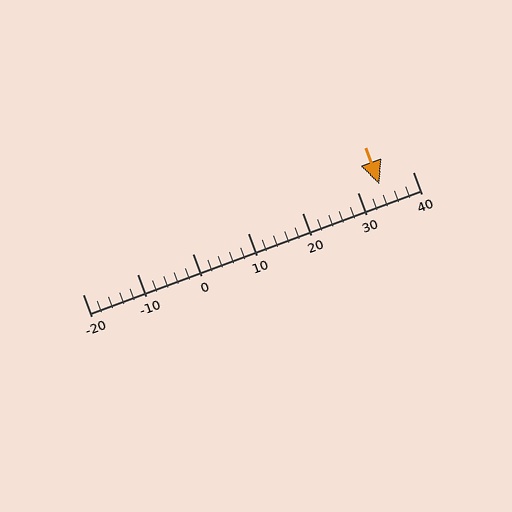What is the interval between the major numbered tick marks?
The major tick marks are spaced 10 units apart.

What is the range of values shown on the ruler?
The ruler shows values from -20 to 40.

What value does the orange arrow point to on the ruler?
The orange arrow points to approximately 34.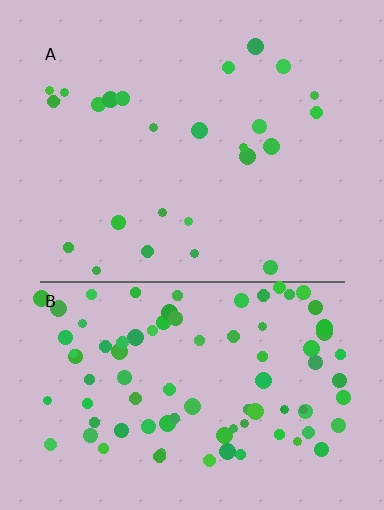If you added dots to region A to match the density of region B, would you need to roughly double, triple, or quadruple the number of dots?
Approximately quadruple.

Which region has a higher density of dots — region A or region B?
B (the bottom).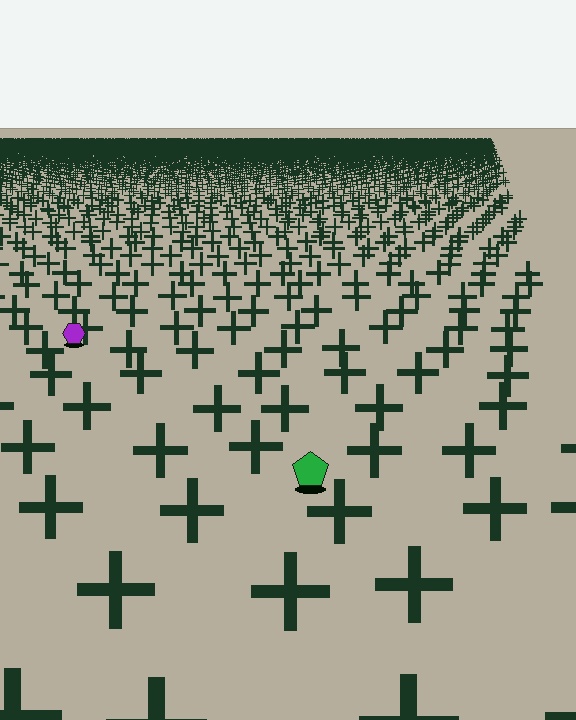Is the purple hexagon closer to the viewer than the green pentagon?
No. The green pentagon is closer — you can tell from the texture gradient: the ground texture is coarser near it.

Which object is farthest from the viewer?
The purple hexagon is farthest from the viewer. It appears smaller and the ground texture around it is denser.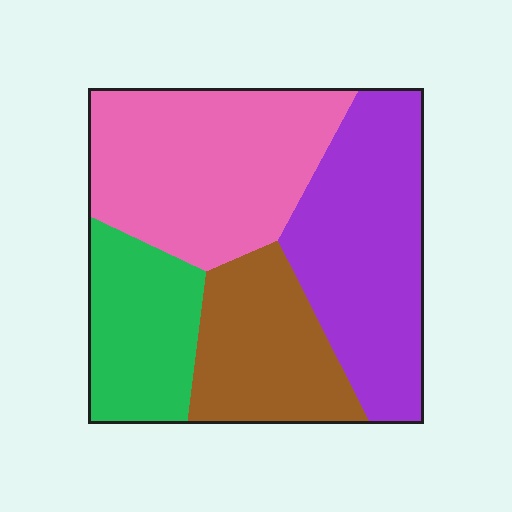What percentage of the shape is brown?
Brown takes up about one fifth (1/5) of the shape.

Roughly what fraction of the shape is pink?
Pink covers about 30% of the shape.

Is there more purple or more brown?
Purple.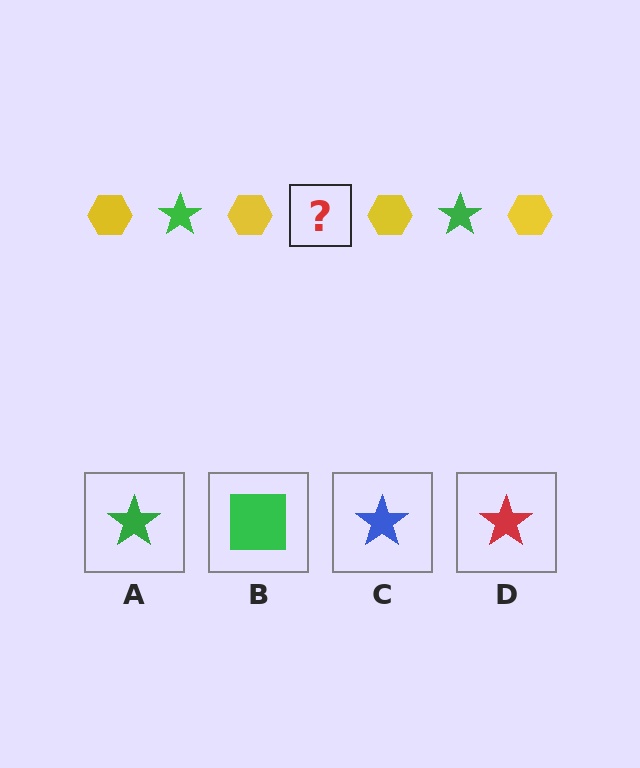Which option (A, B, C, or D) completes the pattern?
A.